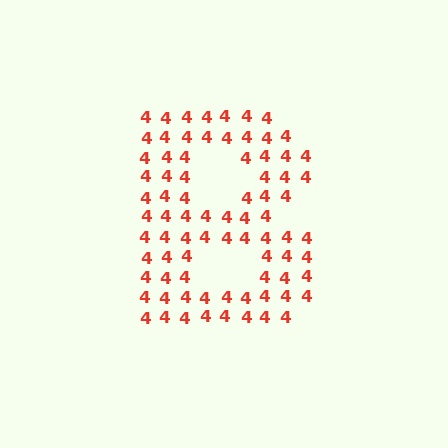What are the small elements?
The small elements are digit 4's.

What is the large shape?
The large shape is the letter B.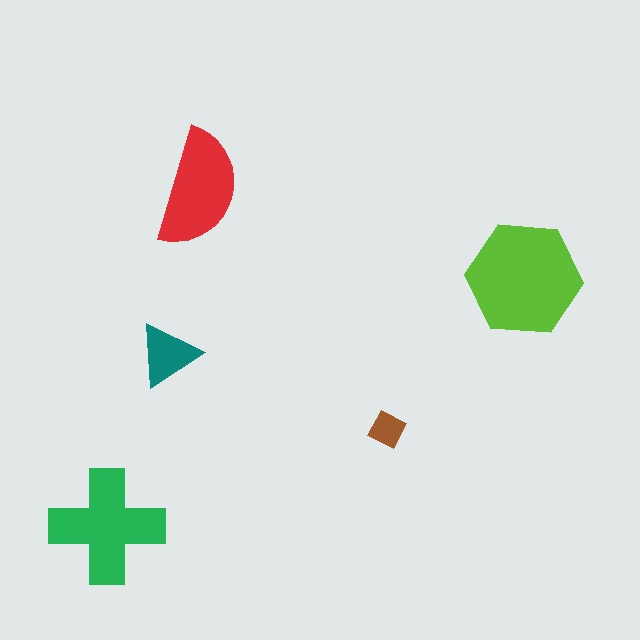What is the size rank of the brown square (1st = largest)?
5th.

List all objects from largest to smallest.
The lime hexagon, the green cross, the red semicircle, the teal triangle, the brown square.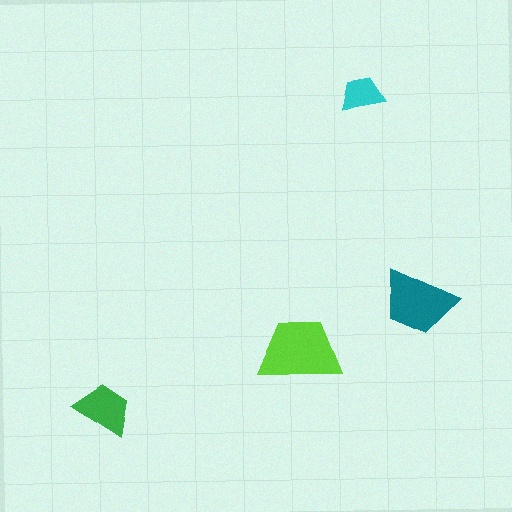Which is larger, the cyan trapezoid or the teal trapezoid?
The teal one.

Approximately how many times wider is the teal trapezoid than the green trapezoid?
About 1.5 times wider.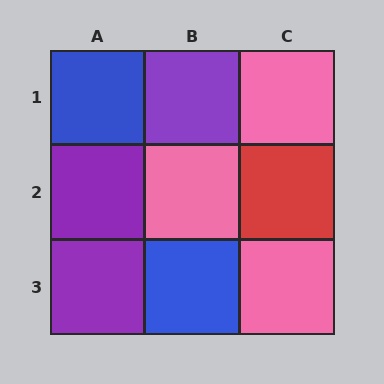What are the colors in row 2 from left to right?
Purple, pink, red.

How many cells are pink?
3 cells are pink.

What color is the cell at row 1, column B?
Purple.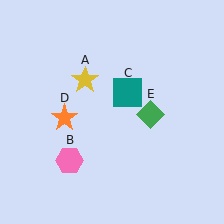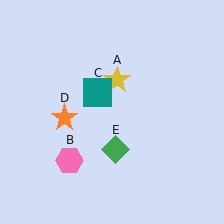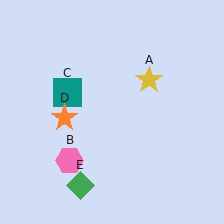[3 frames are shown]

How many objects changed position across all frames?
3 objects changed position: yellow star (object A), teal square (object C), green diamond (object E).